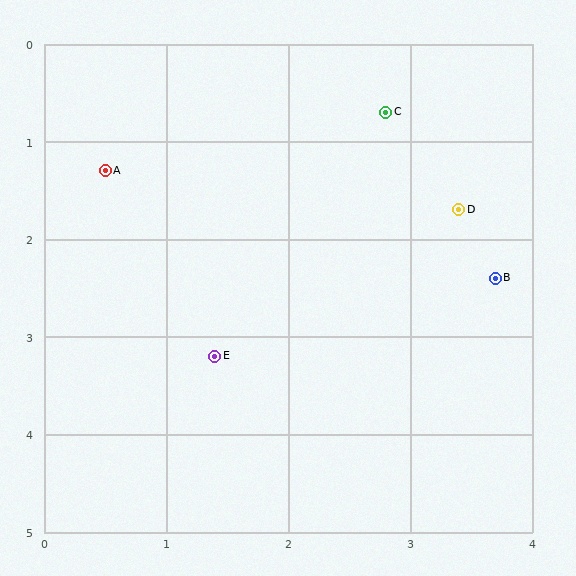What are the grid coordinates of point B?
Point B is at approximately (3.7, 2.4).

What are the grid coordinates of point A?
Point A is at approximately (0.5, 1.3).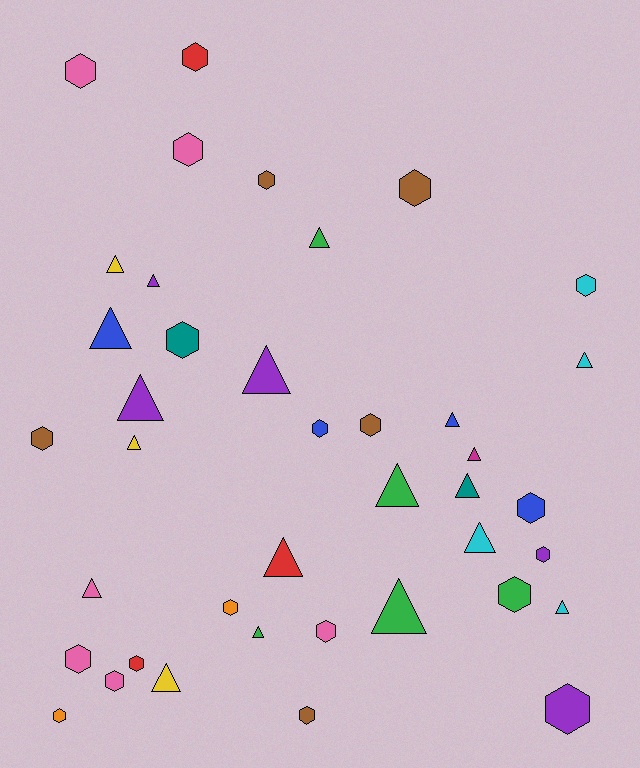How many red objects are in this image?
There are 3 red objects.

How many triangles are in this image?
There are 19 triangles.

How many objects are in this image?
There are 40 objects.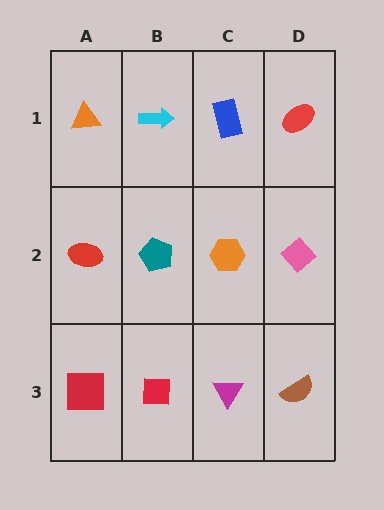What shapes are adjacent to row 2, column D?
A red ellipse (row 1, column D), a brown semicircle (row 3, column D), an orange hexagon (row 2, column C).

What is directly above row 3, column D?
A pink diamond.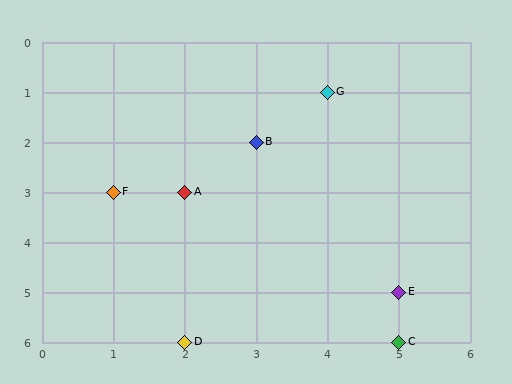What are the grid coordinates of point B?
Point B is at grid coordinates (3, 2).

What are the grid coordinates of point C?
Point C is at grid coordinates (5, 6).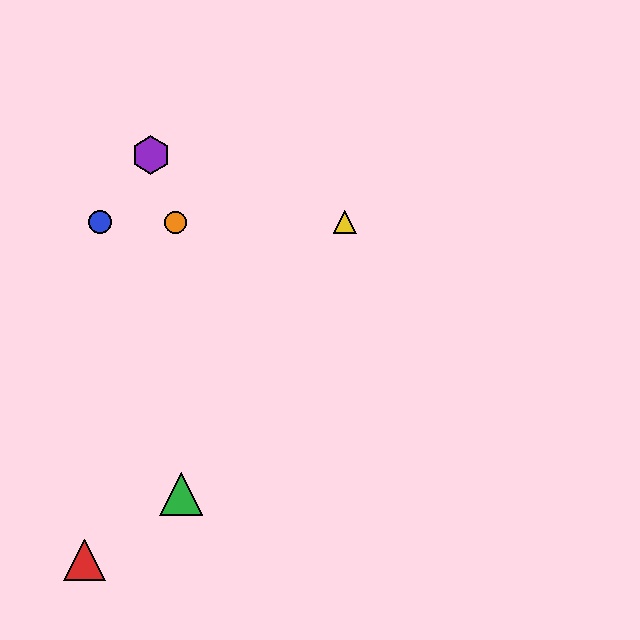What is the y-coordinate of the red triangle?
The red triangle is at y≈560.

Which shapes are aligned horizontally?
The blue circle, the yellow triangle, the orange circle are aligned horizontally.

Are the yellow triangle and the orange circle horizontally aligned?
Yes, both are at y≈222.